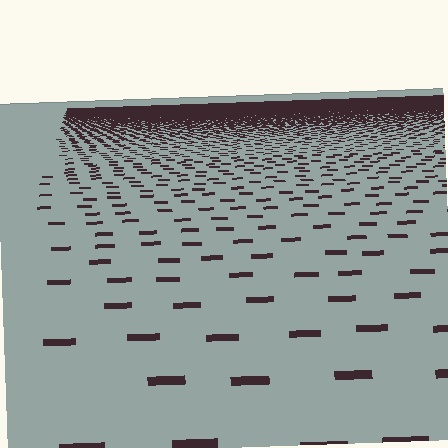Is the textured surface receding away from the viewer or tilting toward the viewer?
The surface is receding away from the viewer. Texture elements get smaller and denser toward the top.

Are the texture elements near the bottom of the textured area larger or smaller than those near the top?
Larger. Near the bottom, elements are closer to the viewer and appear at a bigger on-screen size.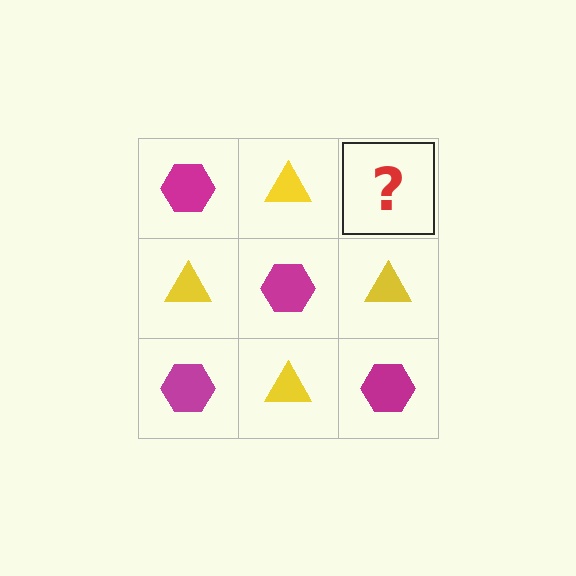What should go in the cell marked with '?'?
The missing cell should contain a magenta hexagon.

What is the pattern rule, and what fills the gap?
The rule is that it alternates magenta hexagon and yellow triangle in a checkerboard pattern. The gap should be filled with a magenta hexagon.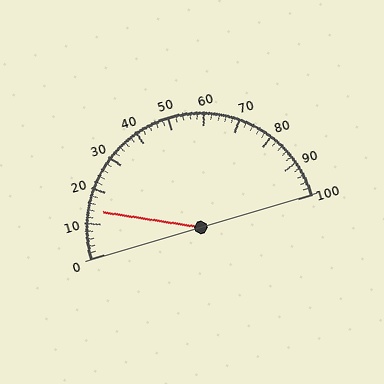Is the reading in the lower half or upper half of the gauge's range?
The reading is in the lower half of the range (0 to 100).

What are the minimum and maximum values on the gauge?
The gauge ranges from 0 to 100.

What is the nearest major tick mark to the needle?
The nearest major tick mark is 10.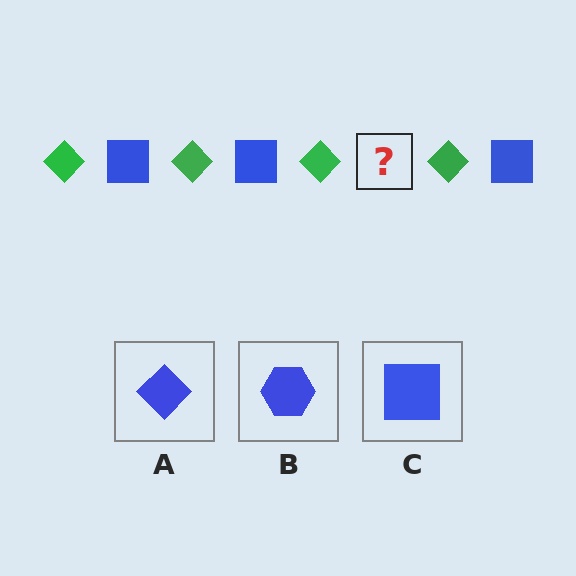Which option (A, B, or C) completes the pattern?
C.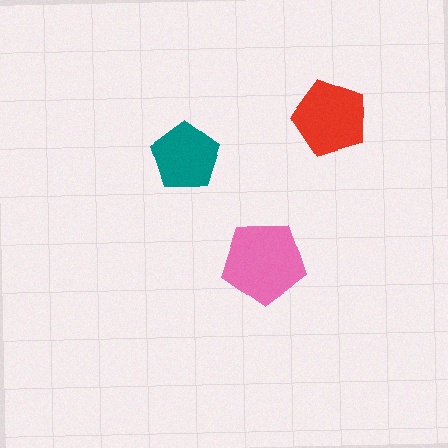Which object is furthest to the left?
The teal pentagon is leftmost.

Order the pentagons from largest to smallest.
the pink one, the red one, the teal one.